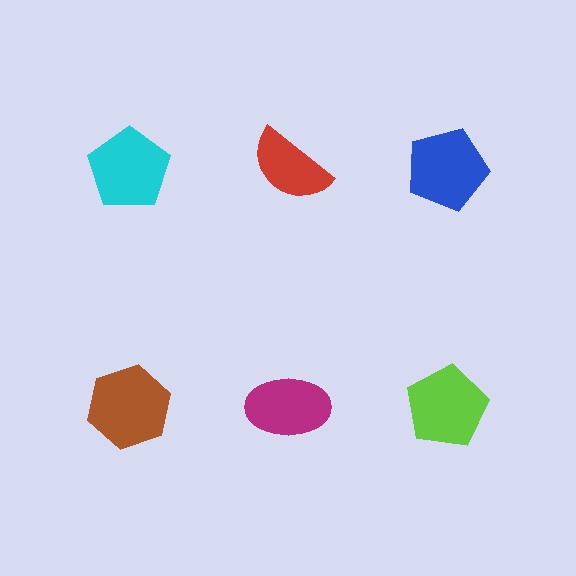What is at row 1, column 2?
A red semicircle.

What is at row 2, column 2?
A magenta ellipse.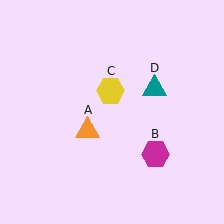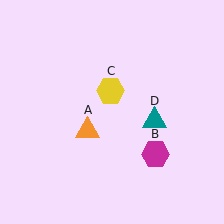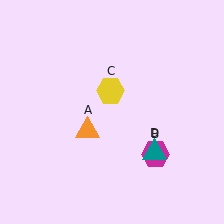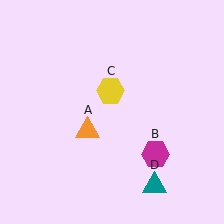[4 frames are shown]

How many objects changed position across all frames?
1 object changed position: teal triangle (object D).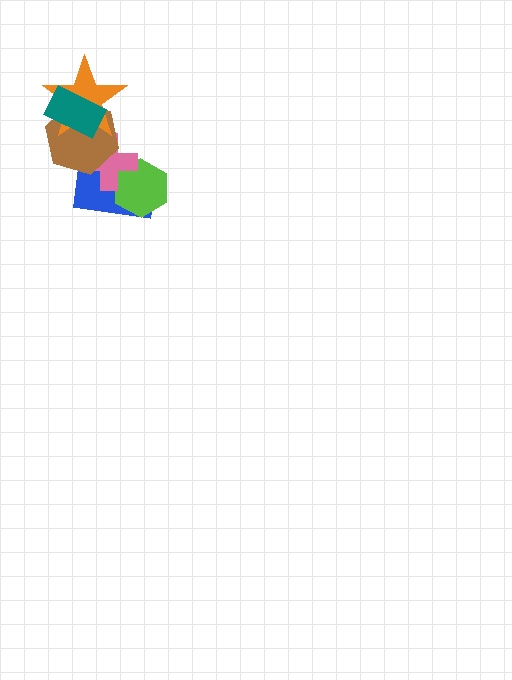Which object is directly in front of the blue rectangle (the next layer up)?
The lime hexagon is directly in front of the blue rectangle.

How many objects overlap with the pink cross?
3 objects overlap with the pink cross.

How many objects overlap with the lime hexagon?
2 objects overlap with the lime hexagon.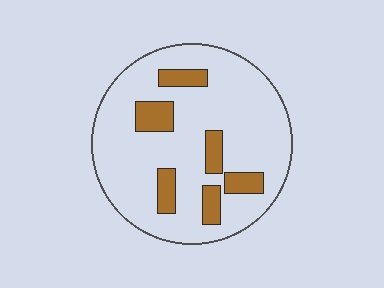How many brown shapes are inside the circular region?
6.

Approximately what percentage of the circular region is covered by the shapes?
Approximately 15%.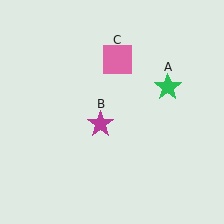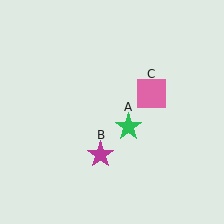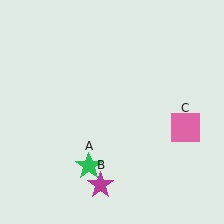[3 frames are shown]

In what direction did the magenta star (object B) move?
The magenta star (object B) moved down.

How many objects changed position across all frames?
3 objects changed position: green star (object A), magenta star (object B), pink square (object C).